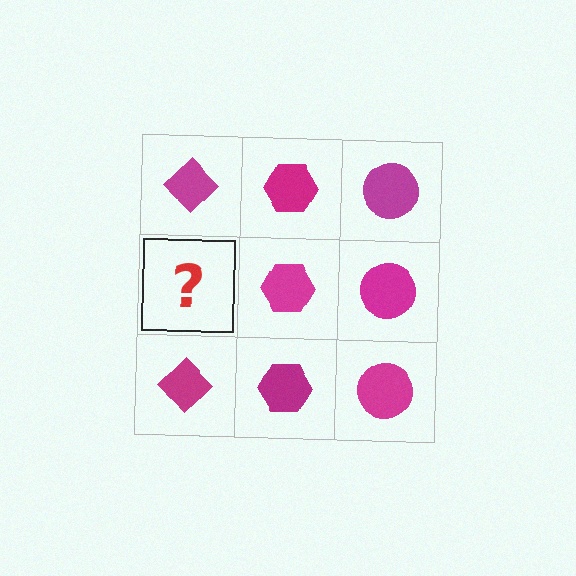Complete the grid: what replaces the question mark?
The question mark should be replaced with a magenta diamond.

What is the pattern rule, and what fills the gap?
The rule is that each column has a consistent shape. The gap should be filled with a magenta diamond.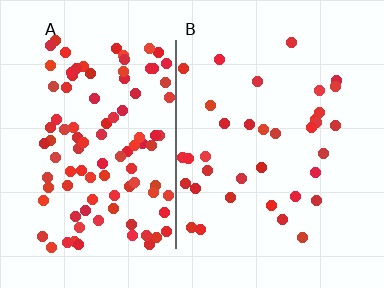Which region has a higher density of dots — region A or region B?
A (the left).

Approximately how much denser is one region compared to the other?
Approximately 2.9× — region A over region B.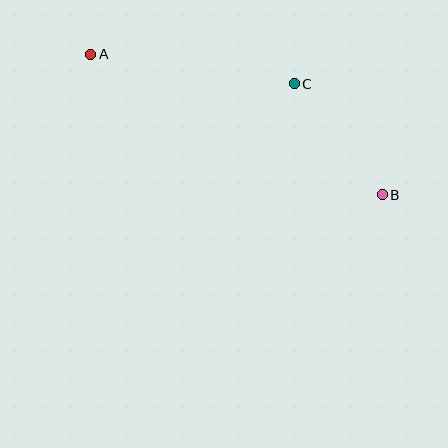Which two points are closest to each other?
Points B and C are closest to each other.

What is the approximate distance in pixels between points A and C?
The distance between A and C is approximately 205 pixels.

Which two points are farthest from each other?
Points A and B are farthest from each other.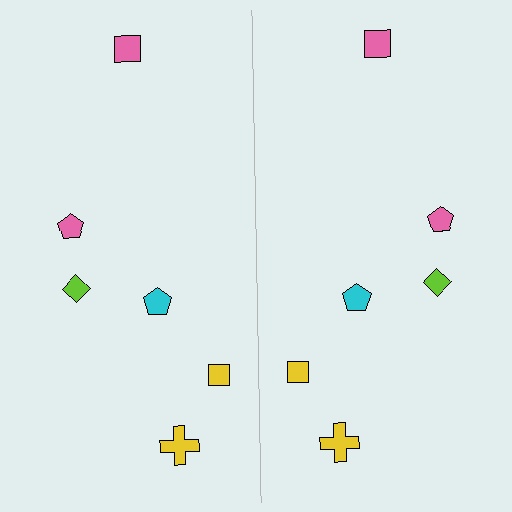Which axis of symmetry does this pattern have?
The pattern has a vertical axis of symmetry running through the center of the image.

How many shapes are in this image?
There are 12 shapes in this image.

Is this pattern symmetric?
Yes, this pattern has bilateral (reflection) symmetry.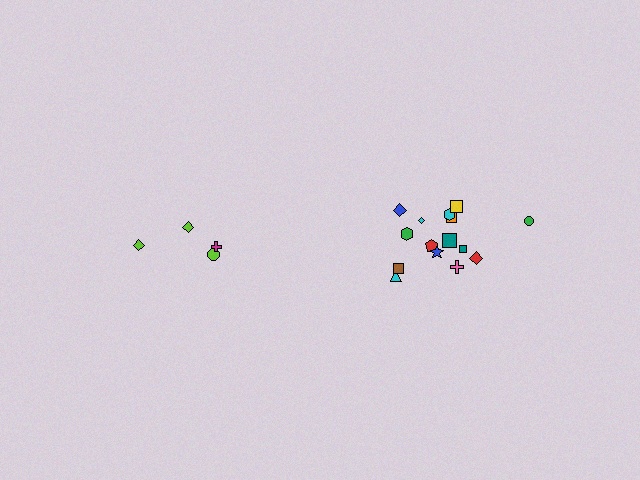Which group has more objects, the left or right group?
The right group.